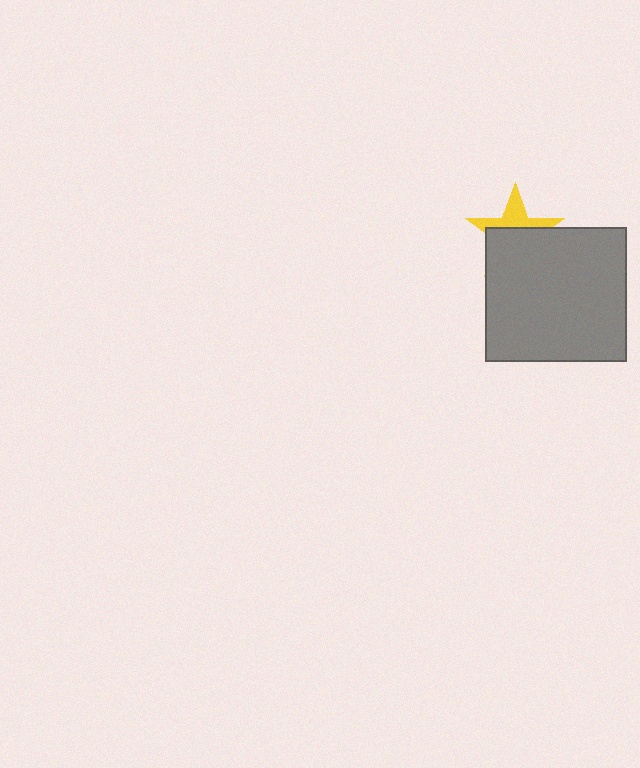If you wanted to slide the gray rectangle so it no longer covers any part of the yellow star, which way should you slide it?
Slide it down — that is the most direct way to separate the two shapes.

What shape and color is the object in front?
The object in front is a gray rectangle.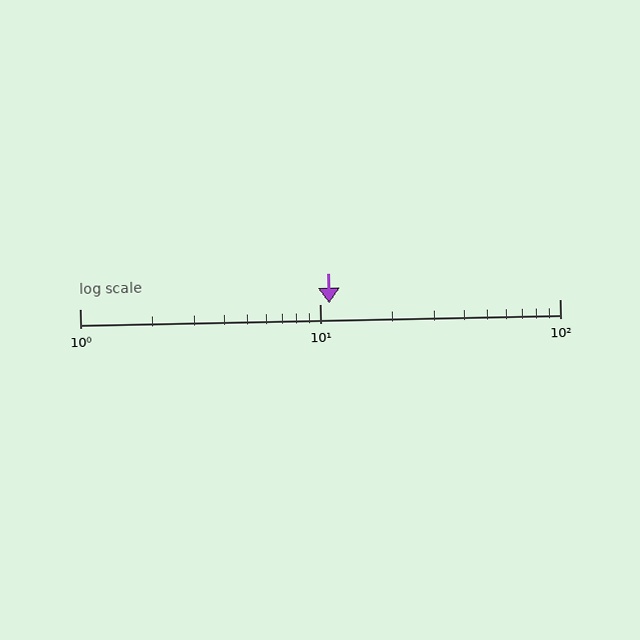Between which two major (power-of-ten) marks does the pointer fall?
The pointer is between 10 and 100.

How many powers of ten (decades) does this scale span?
The scale spans 2 decades, from 1 to 100.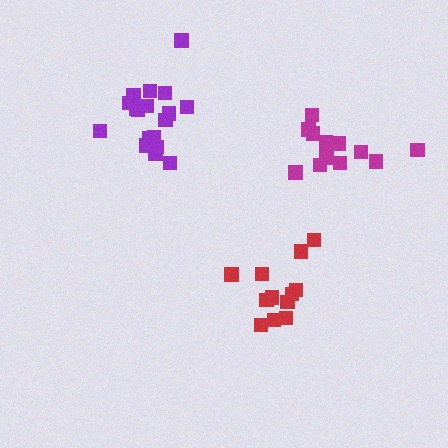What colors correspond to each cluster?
The clusters are colored: red, purple, magenta.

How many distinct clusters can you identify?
There are 3 distinct clusters.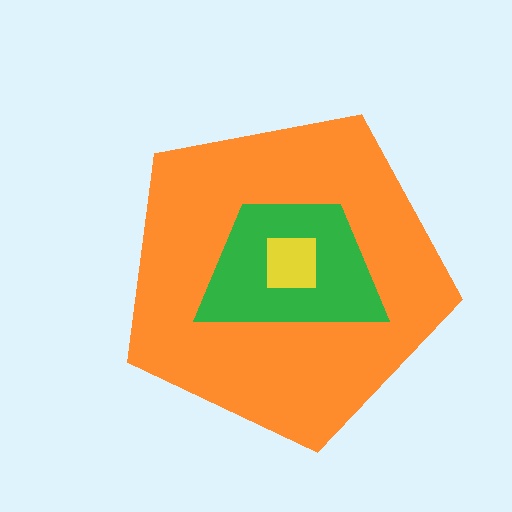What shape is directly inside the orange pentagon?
The green trapezoid.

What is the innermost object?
The yellow square.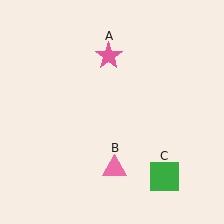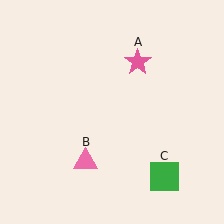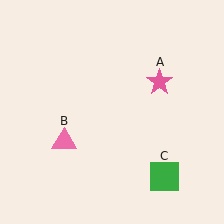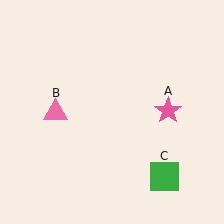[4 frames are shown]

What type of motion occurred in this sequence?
The pink star (object A), pink triangle (object B) rotated clockwise around the center of the scene.